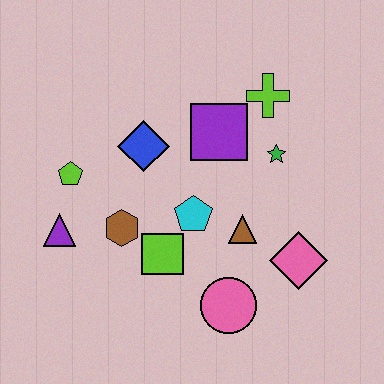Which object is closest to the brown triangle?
The cyan pentagon is closest to the brown triangle.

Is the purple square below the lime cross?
Yes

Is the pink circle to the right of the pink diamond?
No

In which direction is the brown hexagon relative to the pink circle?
The brown hexagon is to the left of the pink circle.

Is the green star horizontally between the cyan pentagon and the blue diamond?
No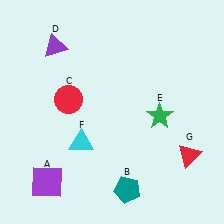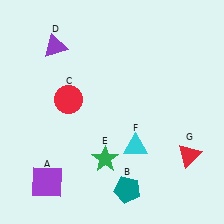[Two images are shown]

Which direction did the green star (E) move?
The green star (E) moved left.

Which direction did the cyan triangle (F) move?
The cyan triangle (F) moved right.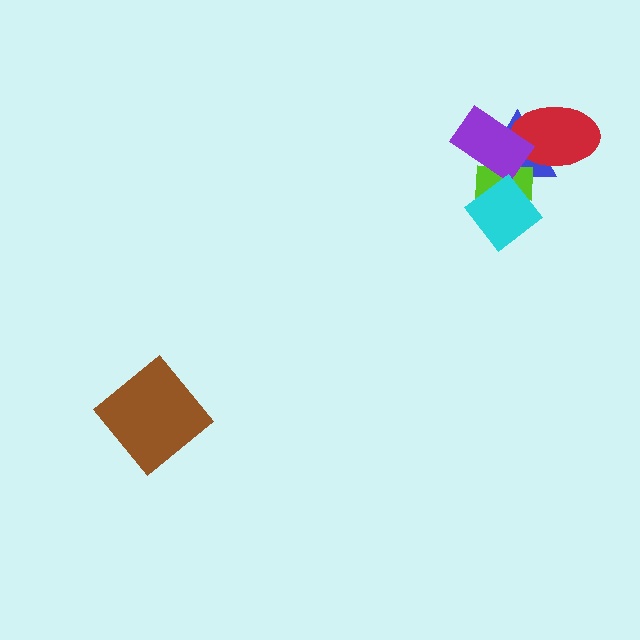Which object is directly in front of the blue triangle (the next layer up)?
The red ellipse is directly in front of the blue triangle.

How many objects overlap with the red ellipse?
2 objects overlap with the red ellipse.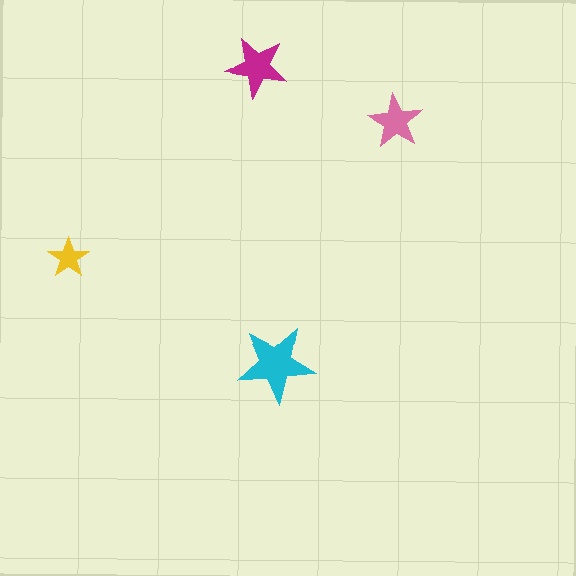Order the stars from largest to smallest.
the cyan one, the magenta one, the pink one, the yellow one.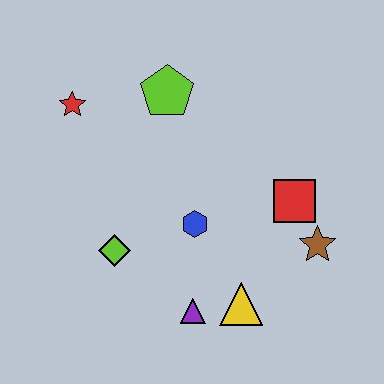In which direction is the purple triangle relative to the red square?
The purple triangle is below the red square.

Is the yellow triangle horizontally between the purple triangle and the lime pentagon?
No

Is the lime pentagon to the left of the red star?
No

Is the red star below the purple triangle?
No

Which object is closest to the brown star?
The red square is closest to the brown star.